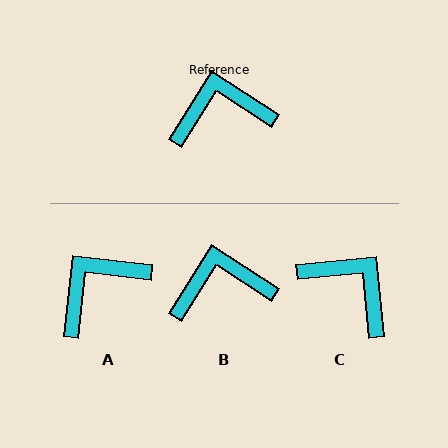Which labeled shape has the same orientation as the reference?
B.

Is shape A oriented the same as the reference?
No, it is off by about 26 degrees.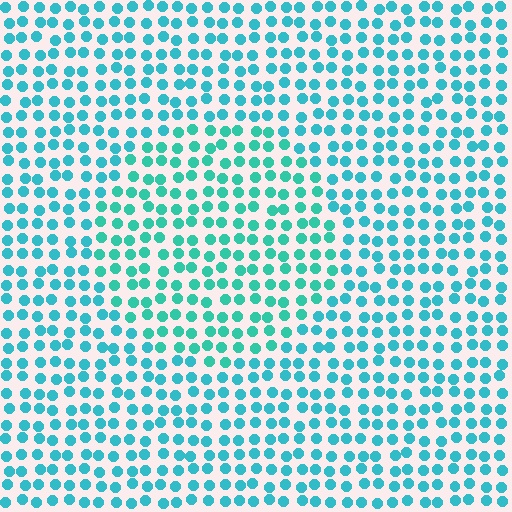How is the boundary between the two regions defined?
The boundary is defined purely by a slight shift in hue (about 18 degrees). Spacing, size, and orientation are identical on both sides.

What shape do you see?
I see a circle.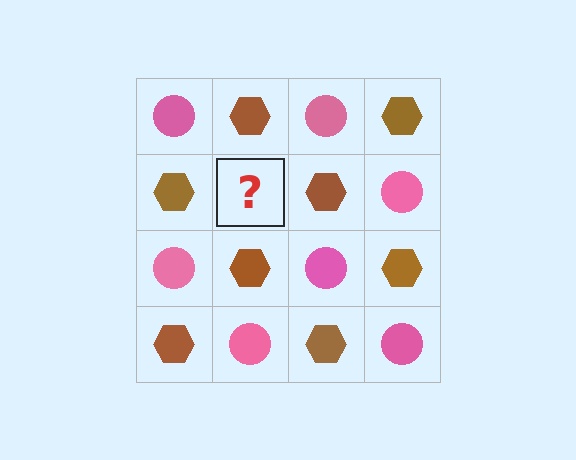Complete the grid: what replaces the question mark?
The question mark should be replaced with a pink circle.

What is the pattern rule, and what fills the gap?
The rule is that it alternates pink circle and brown hexagon in a checkerboard pattern. The gap should be filled with a pink circle.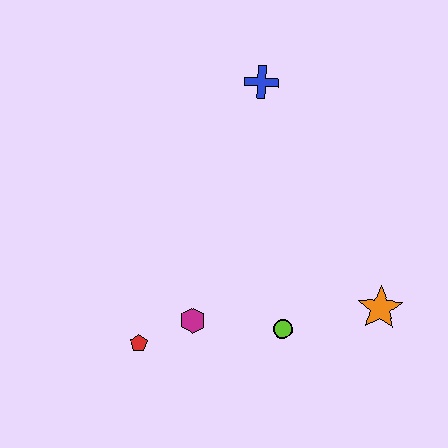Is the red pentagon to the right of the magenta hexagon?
No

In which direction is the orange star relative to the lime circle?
The orange star is to the right of the lime circle.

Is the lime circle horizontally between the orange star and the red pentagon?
Yes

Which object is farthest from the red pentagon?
The blue cross is farthest from the red pentagon.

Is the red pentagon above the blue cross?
No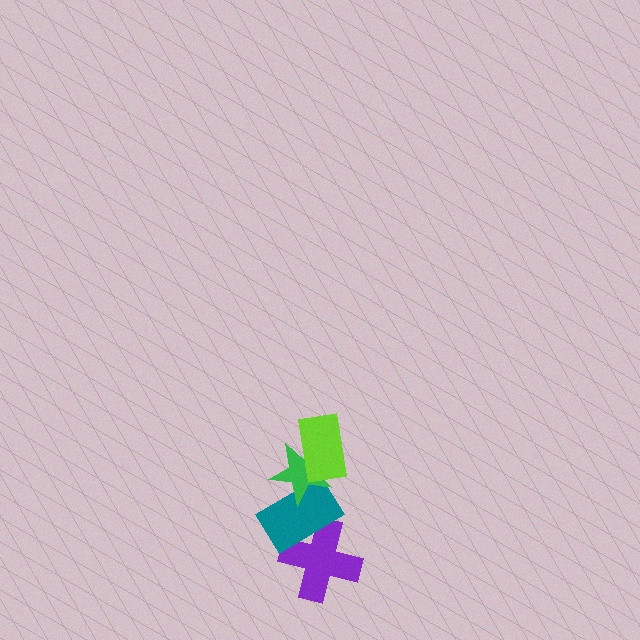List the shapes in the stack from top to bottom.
From top to bottom: the lime rectangle, the green star, the teal rectangle, the purple cross.